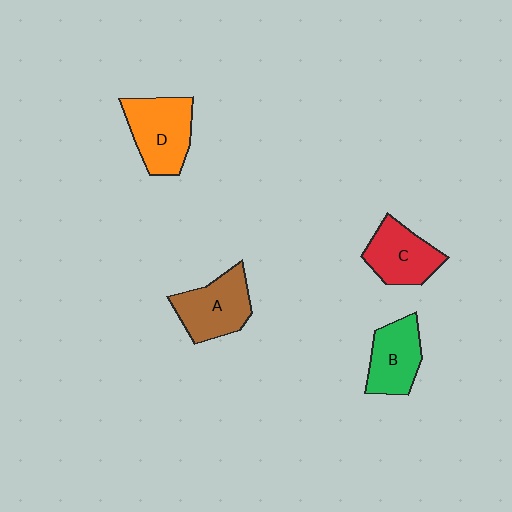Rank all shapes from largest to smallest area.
From largest to smallest: D (orange), A (brown), C (red), B (green).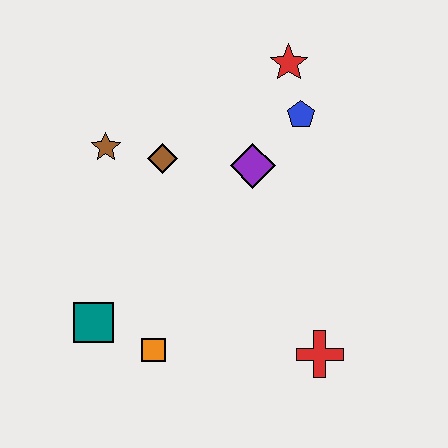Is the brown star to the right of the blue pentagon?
No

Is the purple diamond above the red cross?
Yes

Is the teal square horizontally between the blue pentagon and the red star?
No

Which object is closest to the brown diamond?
The brown star is closest to the brown diamond.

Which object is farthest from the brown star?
The red cross is farthest from the brown star.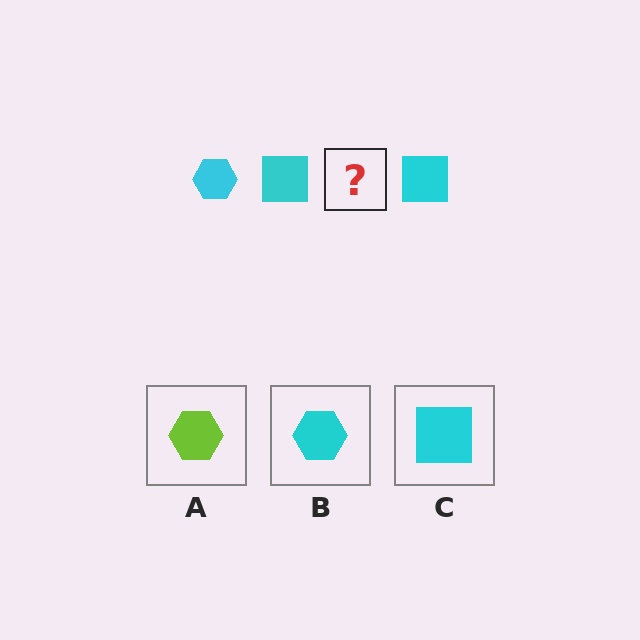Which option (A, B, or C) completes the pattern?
B.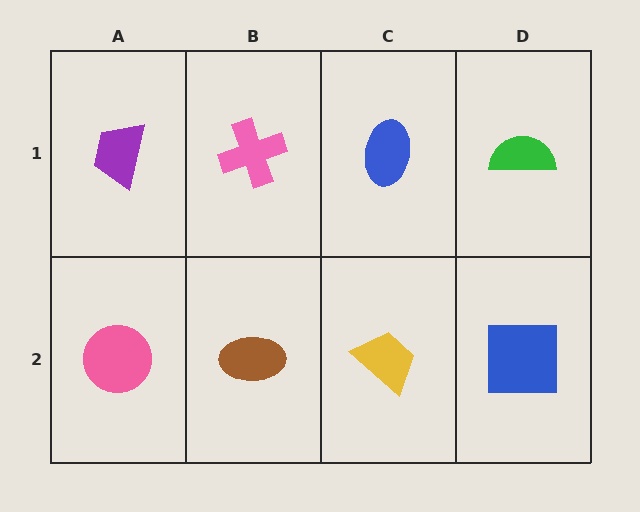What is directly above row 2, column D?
A green semicircle.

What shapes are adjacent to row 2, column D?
A green semicircle (row 1, column D), a yellow trapezoid (row 2, column C).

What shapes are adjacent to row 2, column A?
A purple trapezoid (row 1, column A), a brown ellipse (row 2, column B).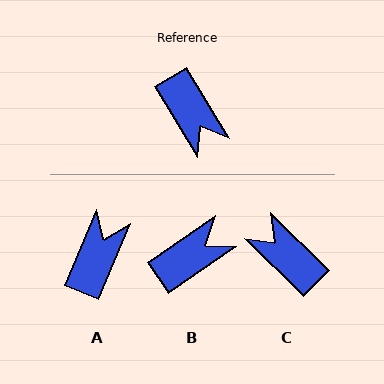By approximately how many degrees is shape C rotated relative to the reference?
Approximately 166 degrees clockwise.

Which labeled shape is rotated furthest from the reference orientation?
C, about 166 degrees away.